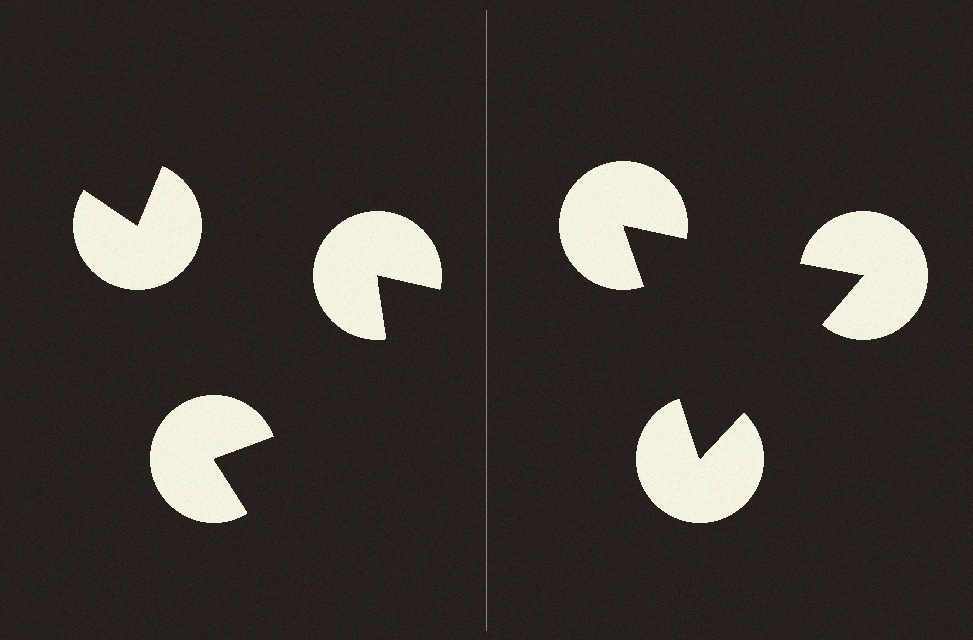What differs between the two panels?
The pac-man discs are positioned identically on both sides; only the wedge orientations differ. On the right they align to a triangle; on the left they are misaligned.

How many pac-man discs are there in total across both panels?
6 — 3 on each side.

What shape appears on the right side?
An illusory triangle.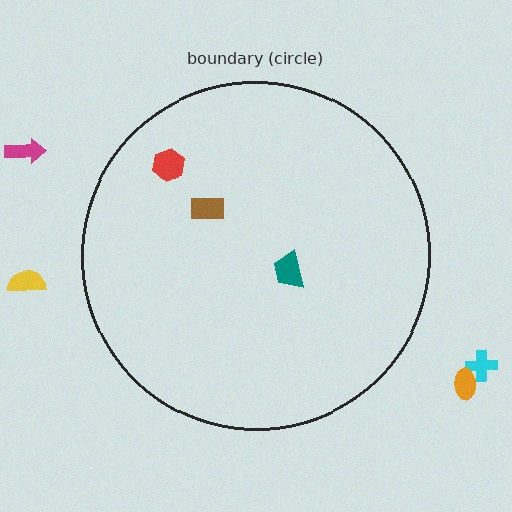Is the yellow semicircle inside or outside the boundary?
Outside.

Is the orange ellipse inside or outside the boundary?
Outside.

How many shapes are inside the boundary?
3 inside, 4 outside.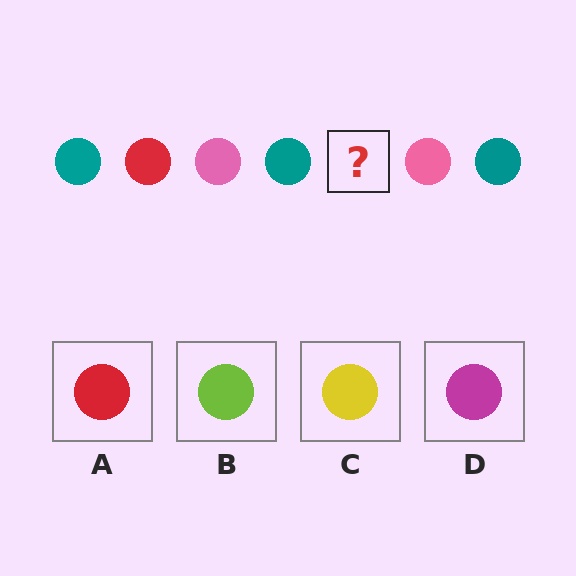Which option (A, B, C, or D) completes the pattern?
A.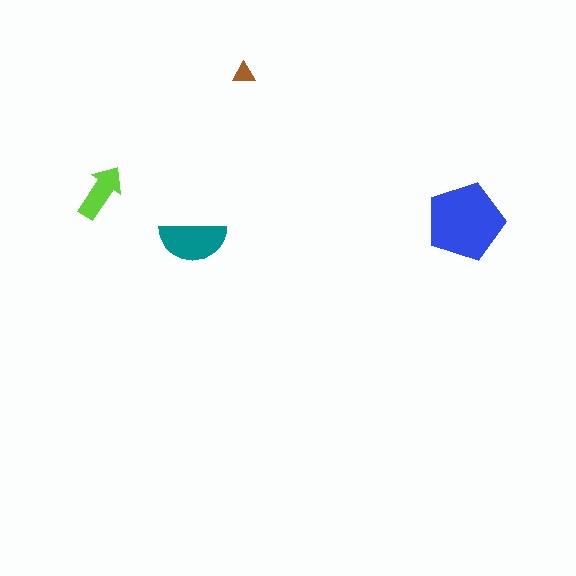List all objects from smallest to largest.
The brown triangle, the lime arrow, the teal semicircle, the blue pentagon.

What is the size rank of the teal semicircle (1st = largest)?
2nd.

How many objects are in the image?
There are 4 objects in the image.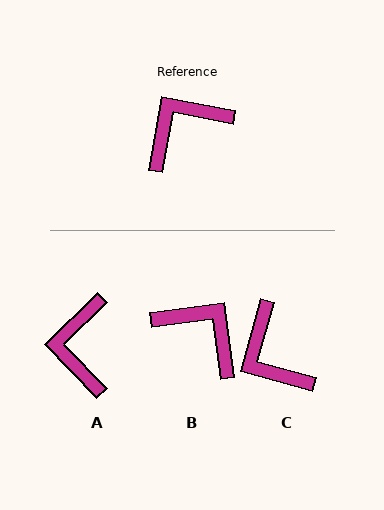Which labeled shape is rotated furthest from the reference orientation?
C, about 85 degrees away.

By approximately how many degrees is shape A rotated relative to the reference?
Approximately 55 degrees counter-clockwise.